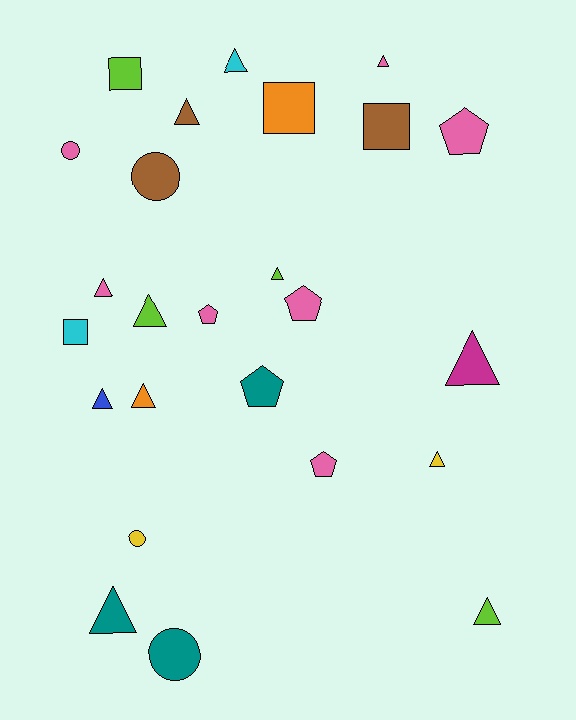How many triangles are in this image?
There are 12 triangles.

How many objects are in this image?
There are 25 objects.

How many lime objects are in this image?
There are 4 lime objects.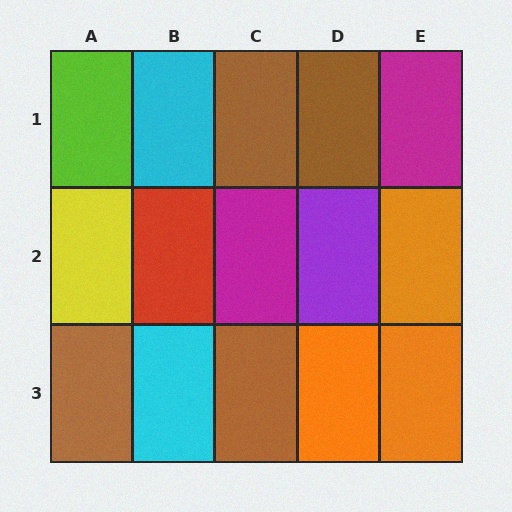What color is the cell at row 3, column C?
Brown.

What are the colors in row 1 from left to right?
Lime, cyan, brown, brown, magenta.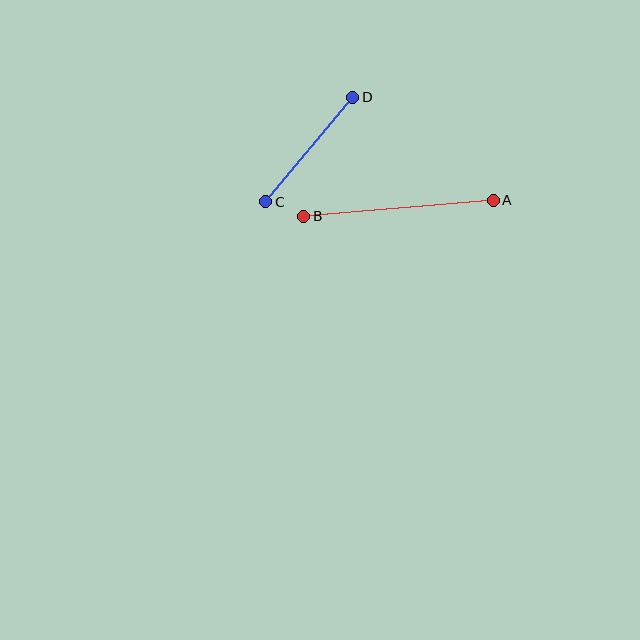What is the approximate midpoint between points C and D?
The midpoint is at approximately (309, 149) pixels.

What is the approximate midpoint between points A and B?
The midpoint is at approximately (398, 208) pixels.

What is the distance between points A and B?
The distance is approximately 190 pixels.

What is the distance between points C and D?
The distance is approximately 136 pixels.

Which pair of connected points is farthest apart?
Points A and B are farthest apart.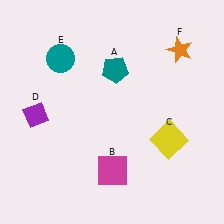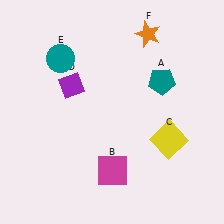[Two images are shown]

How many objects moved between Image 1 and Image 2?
3 objects moved between the two images.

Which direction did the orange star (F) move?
The orange star (F) moved left.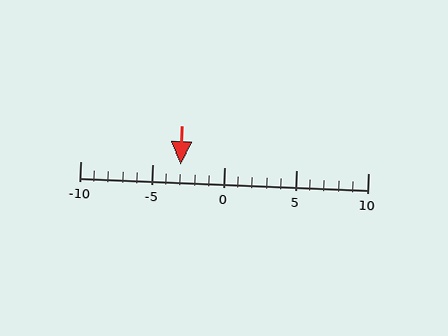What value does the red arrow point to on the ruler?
The red arrow points to approximately -3.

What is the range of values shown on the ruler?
The ruler shows values from -10 to 10.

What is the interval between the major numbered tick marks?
The major tick marks are spaced 5 units apart.